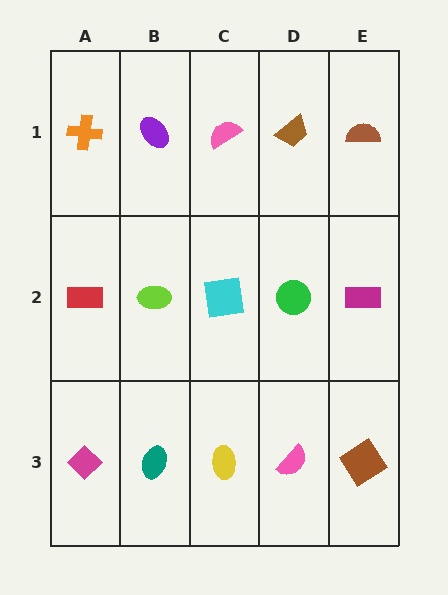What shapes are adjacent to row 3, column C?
A cyan square (row 2, column C), a teal ellipse (row 3, column B), a pink semicircle (row 3, column D).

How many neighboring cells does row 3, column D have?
3.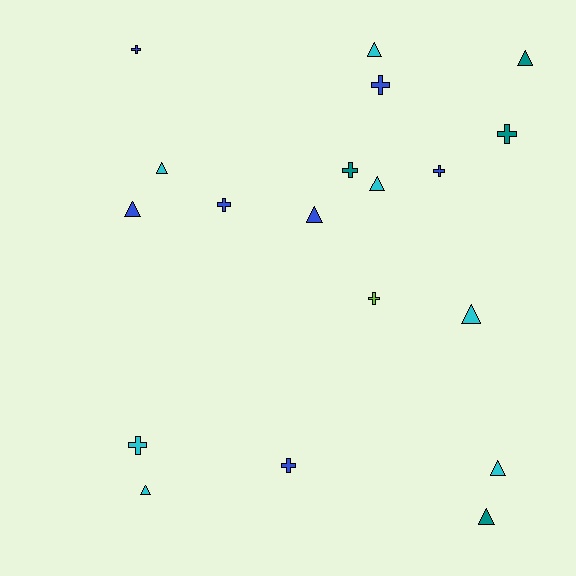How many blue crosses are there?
There are 5 blue crosses.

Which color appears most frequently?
Blue, with 7 objects.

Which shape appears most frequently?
Triangle, with 10 objects.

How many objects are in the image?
There are 19 objects.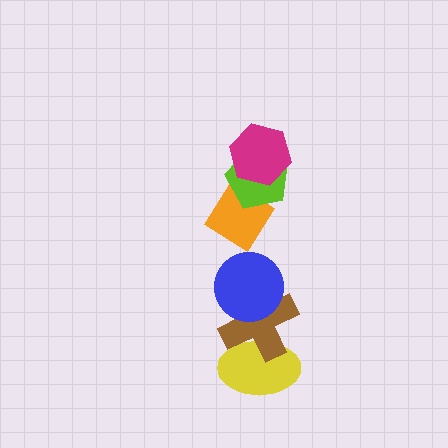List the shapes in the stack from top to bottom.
From top to bottom: the magenta hexagon, the lime pentagon, the orange diamond, the blue circle, the brown cross, the yellow ellipse.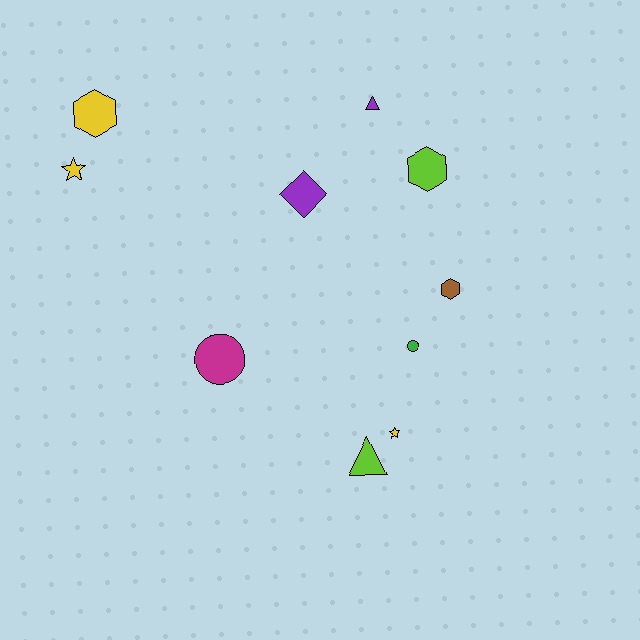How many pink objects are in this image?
There are no pink objects.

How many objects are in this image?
There are 10 objects.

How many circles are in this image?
There are 2 circles.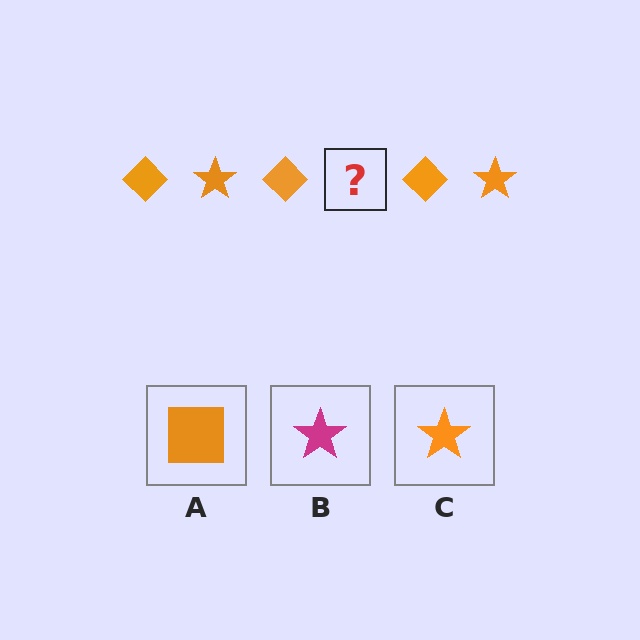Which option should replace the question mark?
Option C.